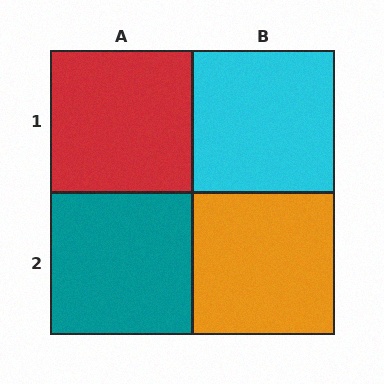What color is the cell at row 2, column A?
Teal.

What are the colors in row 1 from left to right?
Red, cyan.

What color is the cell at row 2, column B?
Orange.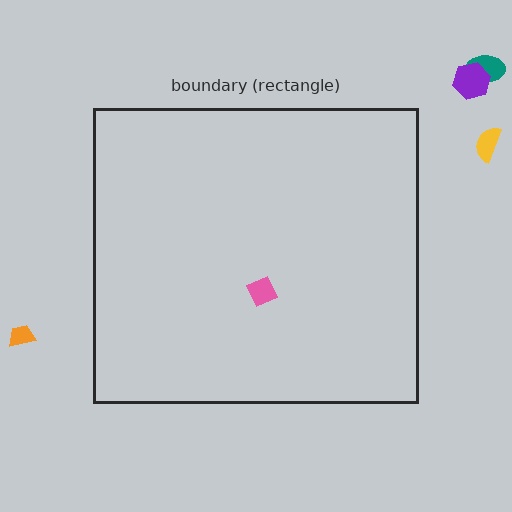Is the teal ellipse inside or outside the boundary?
Outside.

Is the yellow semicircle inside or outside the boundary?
Outside.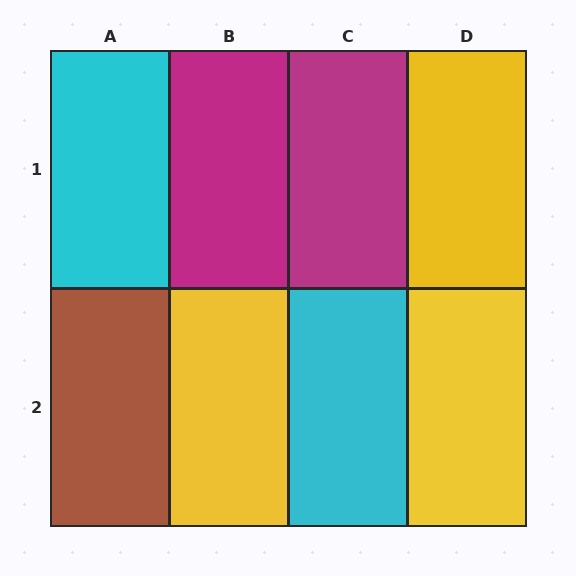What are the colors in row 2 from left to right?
Brown, yellow, cyan, yellow.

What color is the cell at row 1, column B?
Magenta.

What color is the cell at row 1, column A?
Cyan.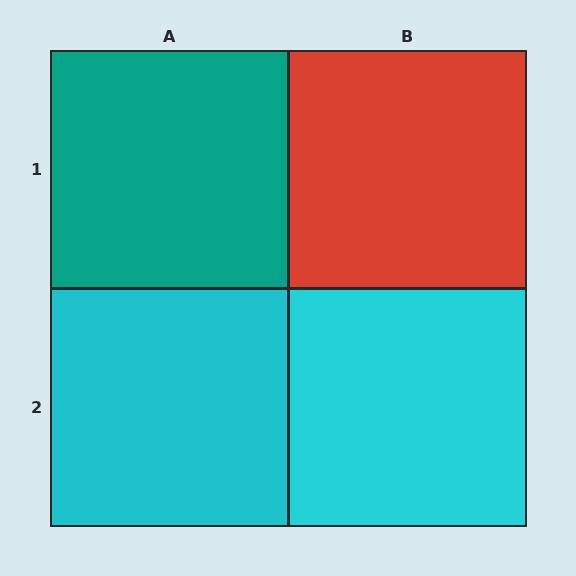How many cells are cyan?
2 cells are cyan.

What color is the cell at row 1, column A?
Teal.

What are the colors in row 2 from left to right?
Cyan, cyan.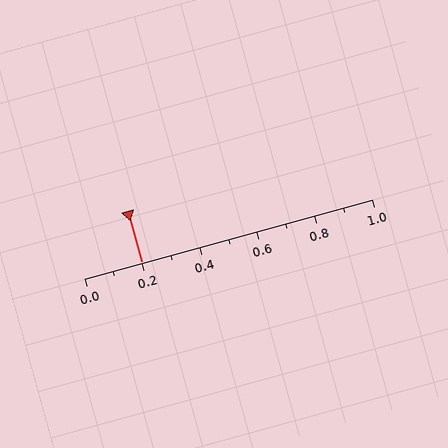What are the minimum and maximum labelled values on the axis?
The axis runs from 0.0 to 1.0.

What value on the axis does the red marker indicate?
The marker indicates approximately 0.2.